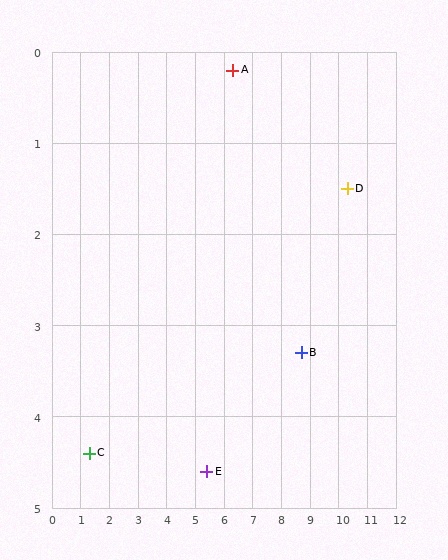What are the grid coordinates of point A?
Point A is at approximately (6.3, 0.2).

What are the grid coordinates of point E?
Point E is at approximately (5.4, 4.6).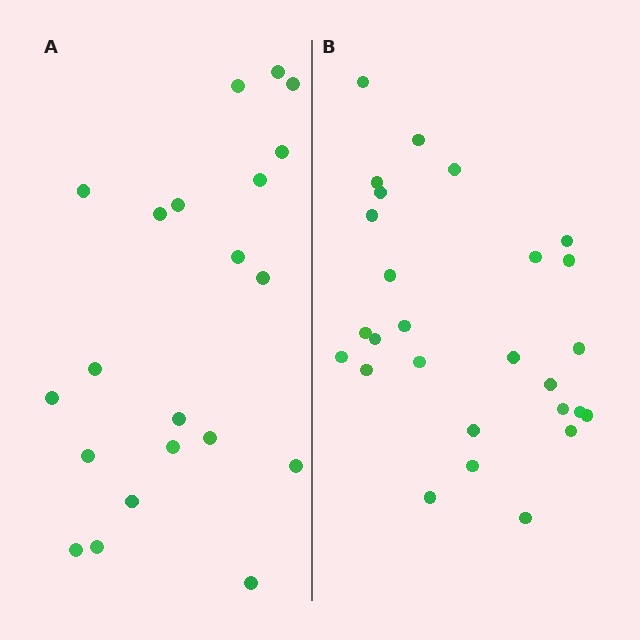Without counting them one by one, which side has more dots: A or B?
Region B (the right region) has more dots.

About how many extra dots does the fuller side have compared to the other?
Region B has about 6 more dots than region A.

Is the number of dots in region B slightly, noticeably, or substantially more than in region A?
Region B has noticeably more, but not dramatically so. The ratio is roughly 1.3 to 1.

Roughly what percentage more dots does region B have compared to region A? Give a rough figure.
About 30% more.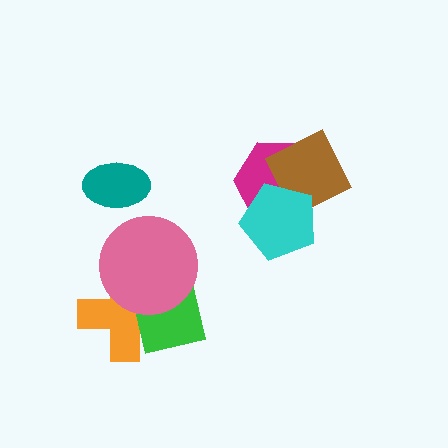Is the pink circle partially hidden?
No, no other shape covers it.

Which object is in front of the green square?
The pink circle is in front of the green square.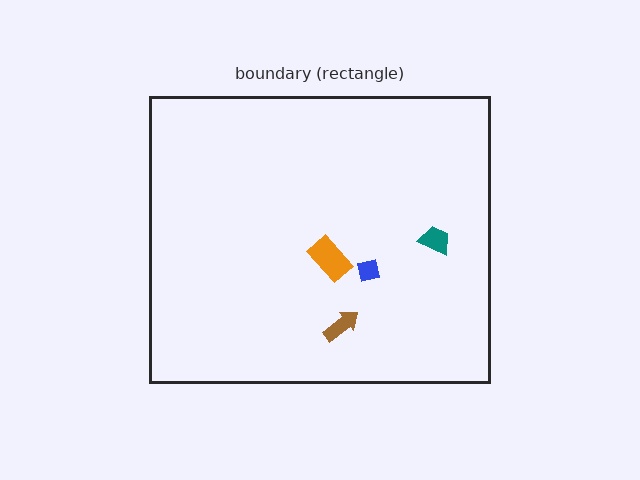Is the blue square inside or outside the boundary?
Inside.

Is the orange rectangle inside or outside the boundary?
Inside.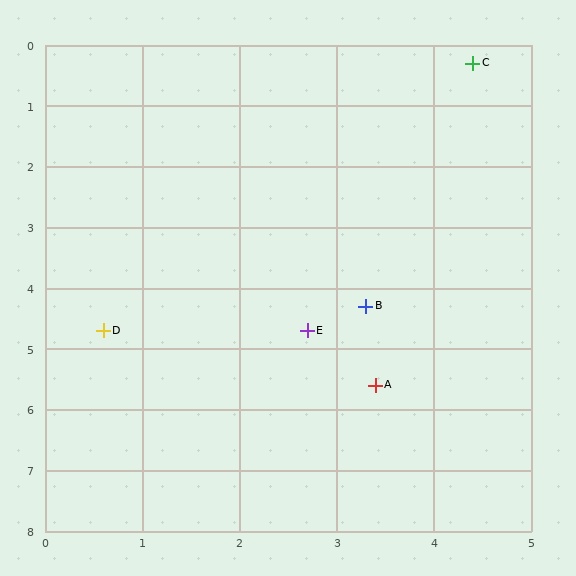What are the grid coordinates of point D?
Point D is at approximately (0.6, 4.7).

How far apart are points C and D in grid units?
Points C and D are about 5.8 grid units apart.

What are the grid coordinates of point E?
Point E is at approximately (2.7, 4.7).